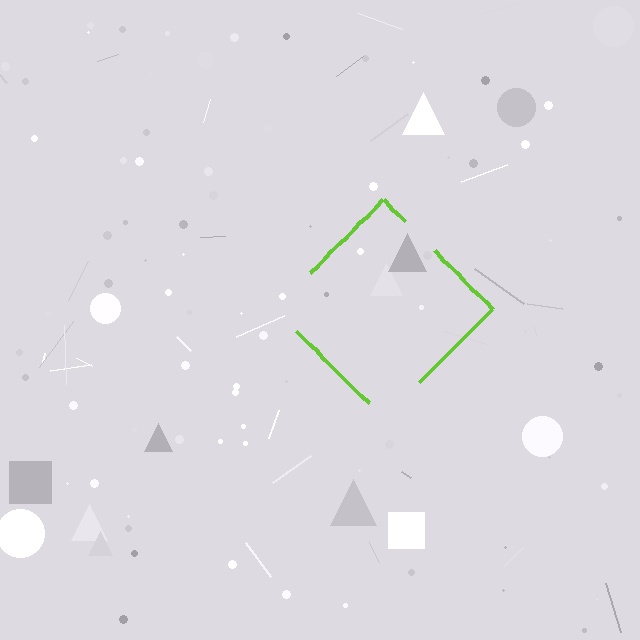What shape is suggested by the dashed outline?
The dashed outline suggests a diamond.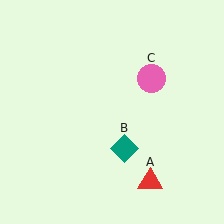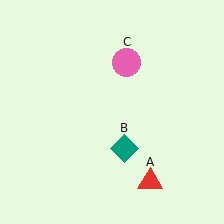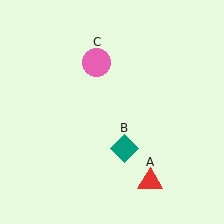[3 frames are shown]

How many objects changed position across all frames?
1 object changed position: pink circle (object C).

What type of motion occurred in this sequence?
The pink circle (object C) rotated counterclockwise around the center of the scene.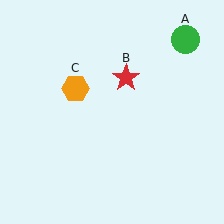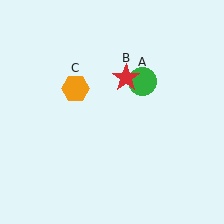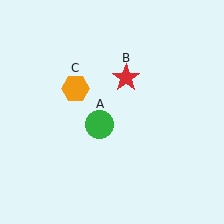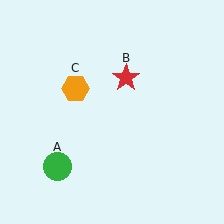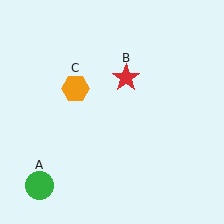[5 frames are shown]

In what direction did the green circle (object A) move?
The green circle (object A) moved down and to the left.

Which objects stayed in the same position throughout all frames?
Red star (object B) and orange hexagon (object C) remained stationary.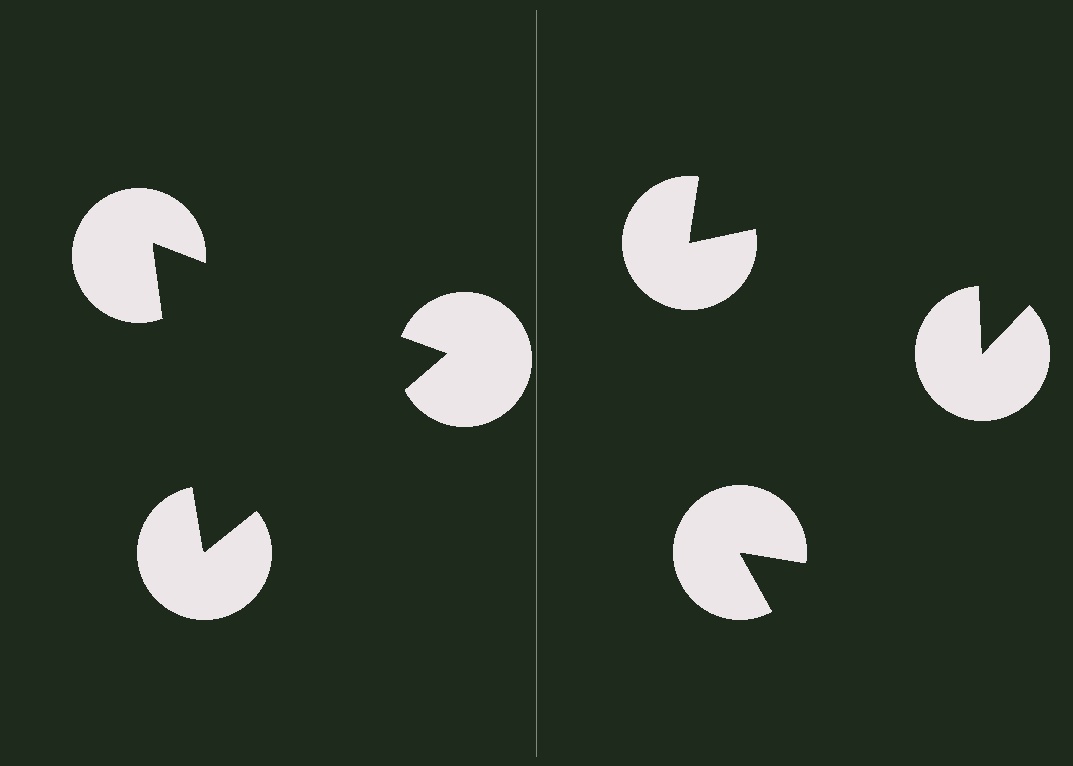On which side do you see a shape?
An illusory triangle appears on the left side. On the right side the wedge cuts are rotated, so no coherent shape forms.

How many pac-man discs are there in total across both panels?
6 — 3 on each side.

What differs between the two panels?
The pac-man discs are positioned identically on both sides; only the wedge orientations differ. On the left they align to a triangle; on the right they are misaligned.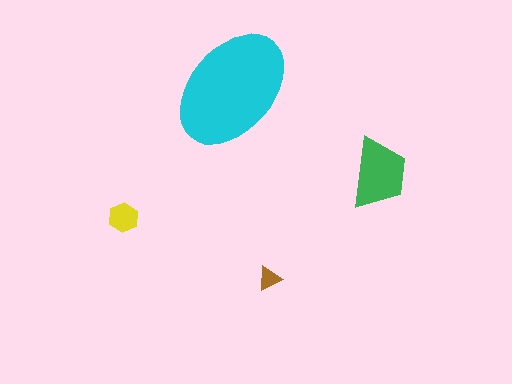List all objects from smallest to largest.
The brown triangle, the yellow hexagon, the green trapezoid, the cyan ellipse.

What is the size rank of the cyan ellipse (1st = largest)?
1st.